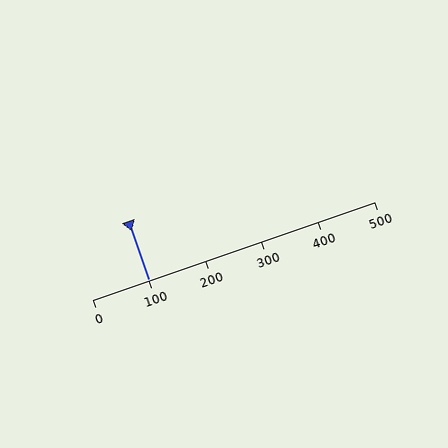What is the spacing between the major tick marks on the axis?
The major ticks are spaced 100 apart.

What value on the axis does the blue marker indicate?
The marker indicates approximately 100.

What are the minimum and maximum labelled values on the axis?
The axis runs from 0 to 500.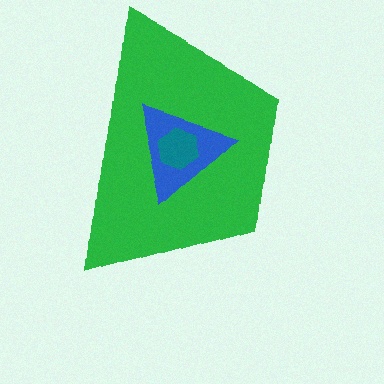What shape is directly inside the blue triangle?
The teal hexagon.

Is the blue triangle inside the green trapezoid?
Yes.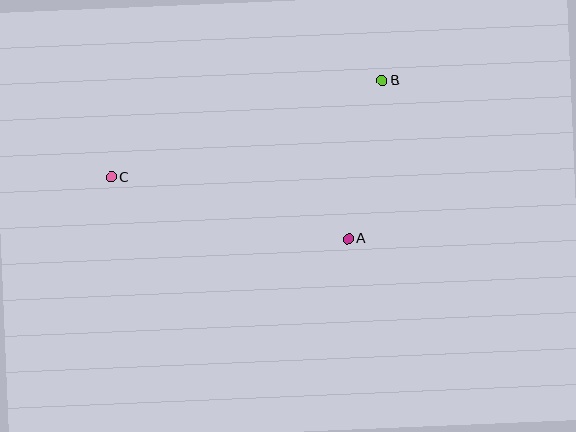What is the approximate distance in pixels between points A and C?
The distance between A and C is approximately 245 pixels.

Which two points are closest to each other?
Points A and B are closest to each other.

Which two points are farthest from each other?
Points B and C are farthest from each other.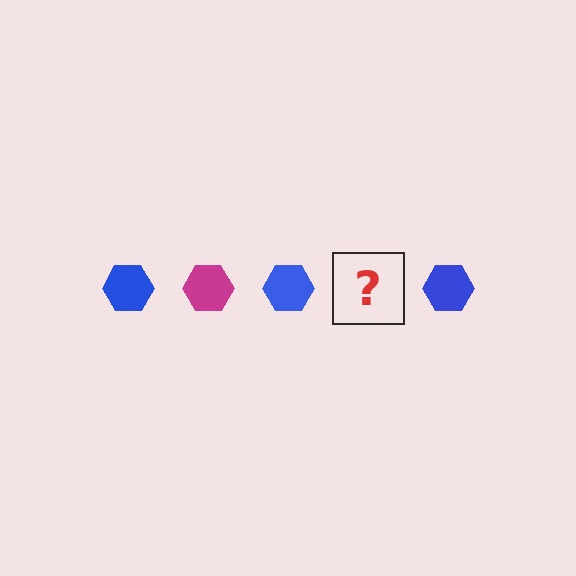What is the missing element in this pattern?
The missing element is a magenta hexagon.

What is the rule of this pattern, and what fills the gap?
The rule is that the pattern cycles through blue, magenta hexagons. The gap should be filled with a magenta hexagon.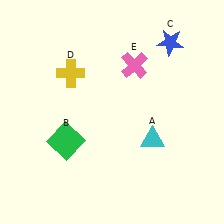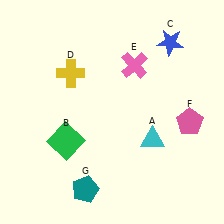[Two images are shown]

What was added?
A pink pentagon (F), a teal pentagon (G) were added in Image 2.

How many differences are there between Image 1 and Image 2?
There are 2 differences between the two images.